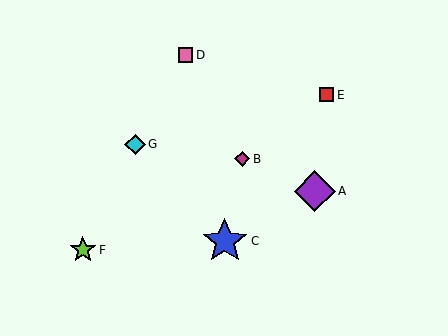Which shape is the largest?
The blue star (labeled C) is the largest.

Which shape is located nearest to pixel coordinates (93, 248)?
The lime star (labeled F) at (83, 250) is nearest to that location.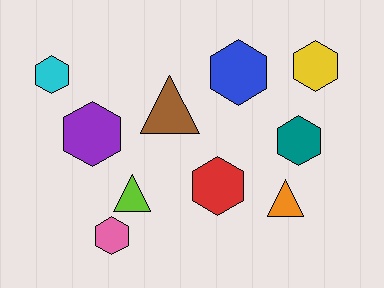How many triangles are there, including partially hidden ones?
There are 3 triangles.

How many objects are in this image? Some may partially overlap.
There are 10 objects.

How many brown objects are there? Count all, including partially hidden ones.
There is 1 brown object.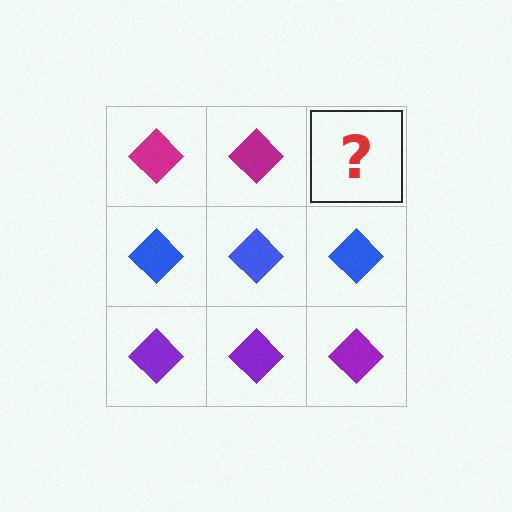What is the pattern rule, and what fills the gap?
The rule is that each row has a consistent color. The gap should be filled with a magenta diamond.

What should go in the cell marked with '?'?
The missing cell should contain a magenta diamond.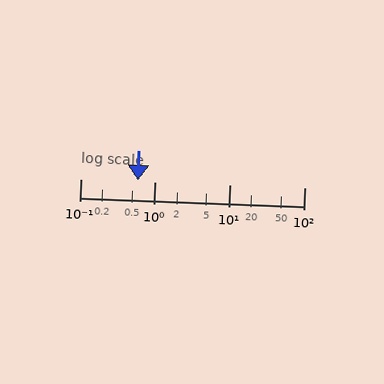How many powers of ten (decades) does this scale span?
The scale spans 3 decades, from 0.1 to 100.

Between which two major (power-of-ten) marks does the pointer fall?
The pointer is between 0.1 and 1.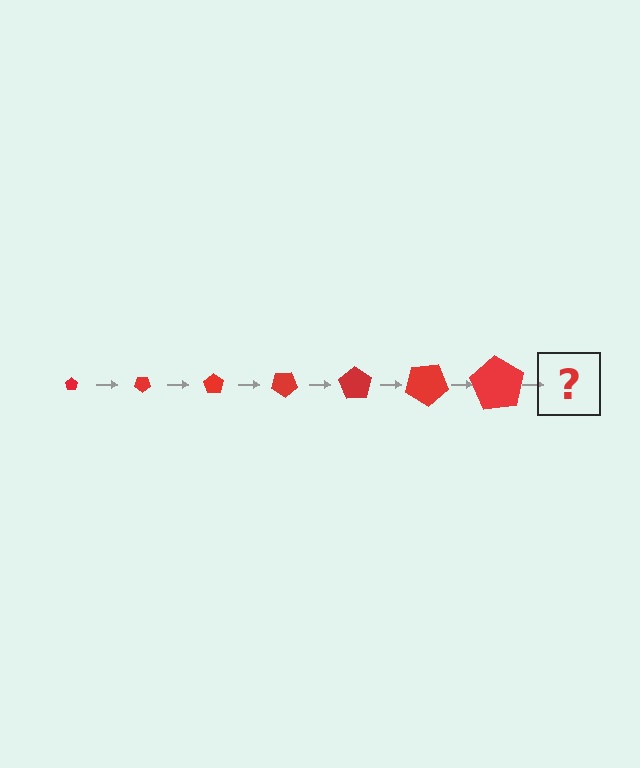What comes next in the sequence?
The next element should be a pentagon, larger than the previous one and rotated 245 degrees from the start.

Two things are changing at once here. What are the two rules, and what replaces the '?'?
The two rules are that the pentagon grows larger each step and it rotates 35 degrees each step. The '?' should be a pentagon, larger than the previous one and rotated 245 degrees from the start.